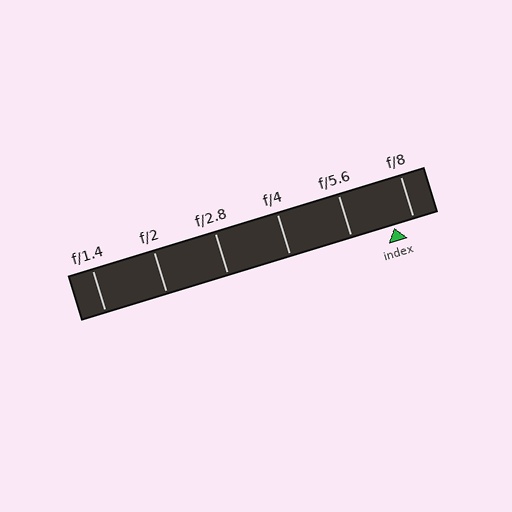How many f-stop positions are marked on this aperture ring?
There are 6 f-stop positions marked.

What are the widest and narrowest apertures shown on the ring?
The widest aperture shown is f/1.4 and the narrowest is f/8.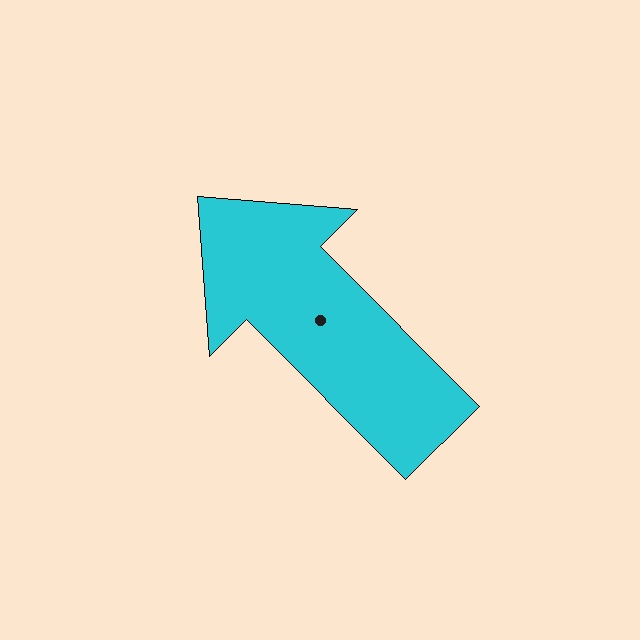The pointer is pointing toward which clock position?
Roughly 11 o'clock.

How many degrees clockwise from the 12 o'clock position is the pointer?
Approximately 315 degrees.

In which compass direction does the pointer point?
Northwest.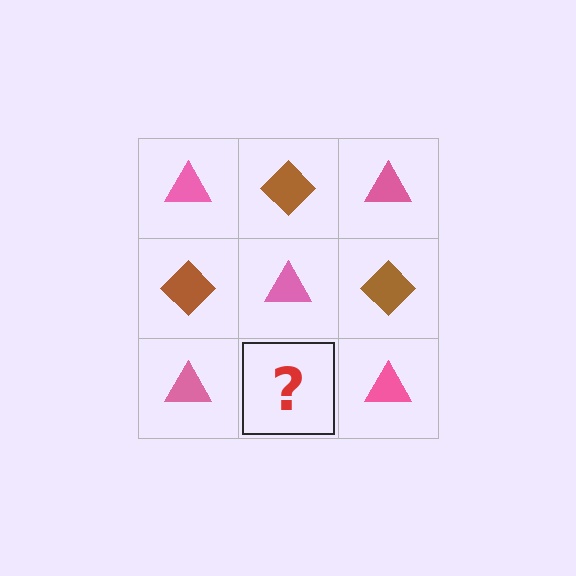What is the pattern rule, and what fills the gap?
The rule is that it alternates pink triangle and brown diamond in a checkerboard pattern. The gap should be filled with a brown diamond.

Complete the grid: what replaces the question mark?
The question mark should be replaced with a brown diamond.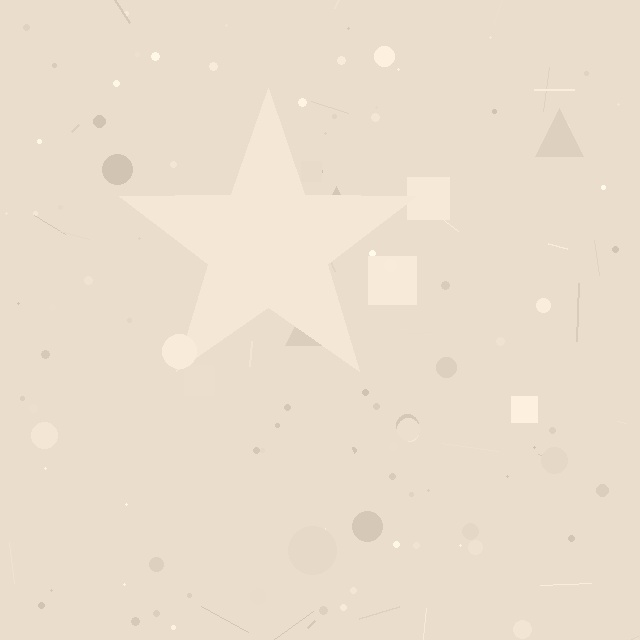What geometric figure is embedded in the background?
A star is embedded in the background.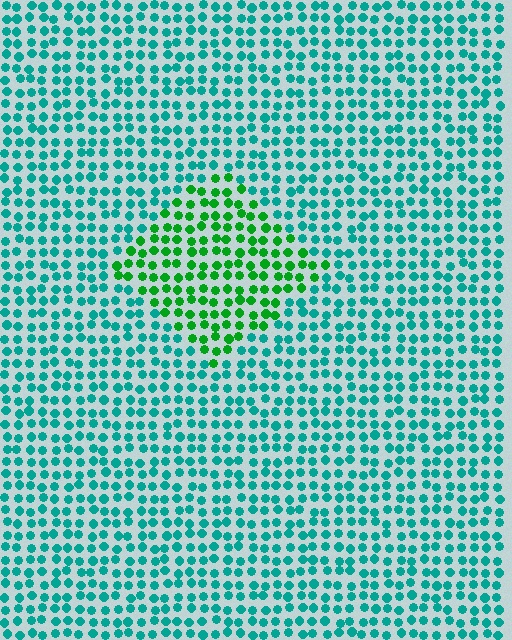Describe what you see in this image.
The image is filled with small teal elements in a uniform arrangement. A diamond-shaped region is visible where the elements are tinted to a slightly different hue, forming a subtle color boundary.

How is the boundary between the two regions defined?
The boundary is defined purely by a slight shift in hue (about 46 degrees). Spacing, size, and orientation are identical on both sides.